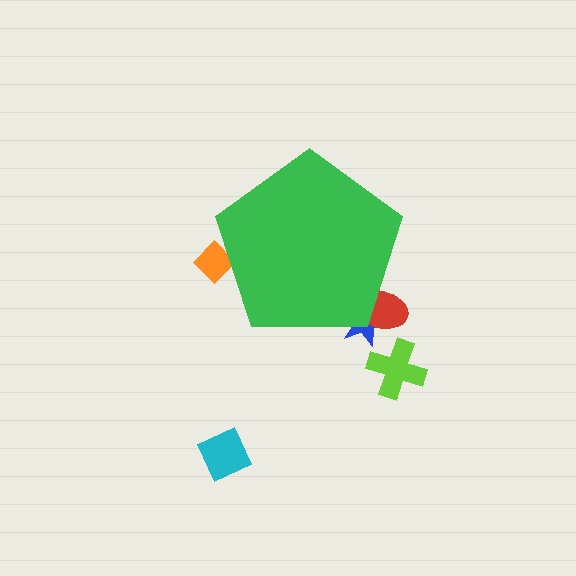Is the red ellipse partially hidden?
Yes, the red ellipse is partially hidden behind the green pentagon.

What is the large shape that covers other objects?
A green pentagon.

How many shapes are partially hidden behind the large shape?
3 shapes are partially hidden.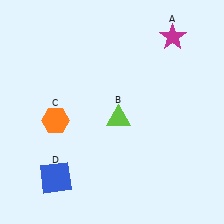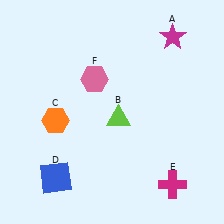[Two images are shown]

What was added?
A magenta cross (E), a pink hexagon (F) were added in Image 2.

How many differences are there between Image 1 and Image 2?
There are 2 differences between the two images.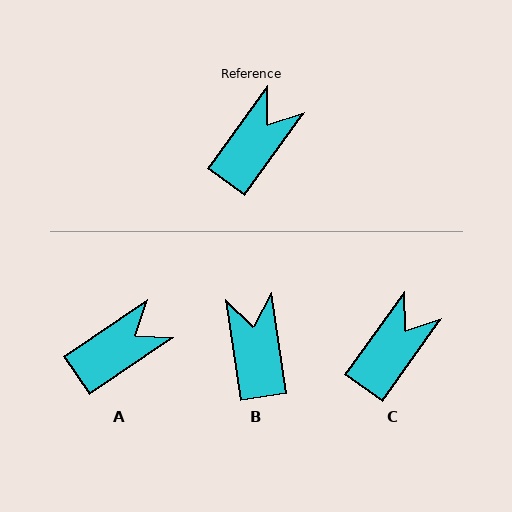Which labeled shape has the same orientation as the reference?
C.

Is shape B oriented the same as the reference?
No, it is off by about 44 degrees.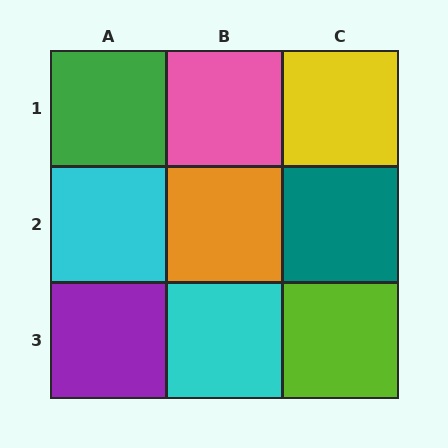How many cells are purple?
1 cell is purple.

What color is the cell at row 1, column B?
Pink.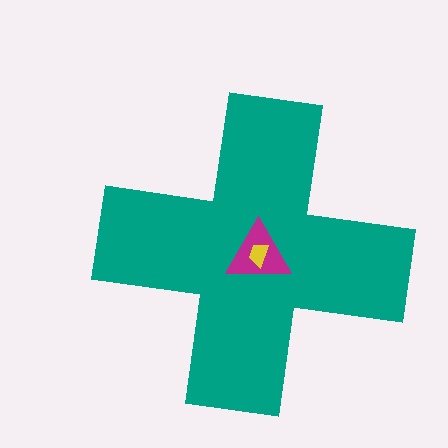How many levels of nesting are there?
3.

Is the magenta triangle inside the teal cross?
Yes.